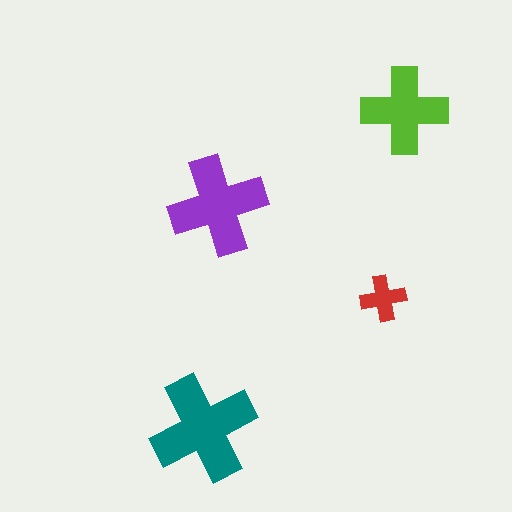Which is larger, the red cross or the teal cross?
The teal one.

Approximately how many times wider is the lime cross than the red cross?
About 2 times wider.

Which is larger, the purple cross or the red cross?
The purple one.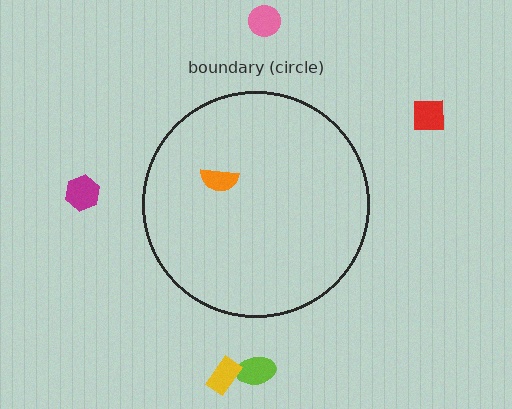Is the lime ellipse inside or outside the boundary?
Outside.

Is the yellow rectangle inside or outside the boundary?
Outside.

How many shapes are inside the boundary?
1 inside, 5 outside.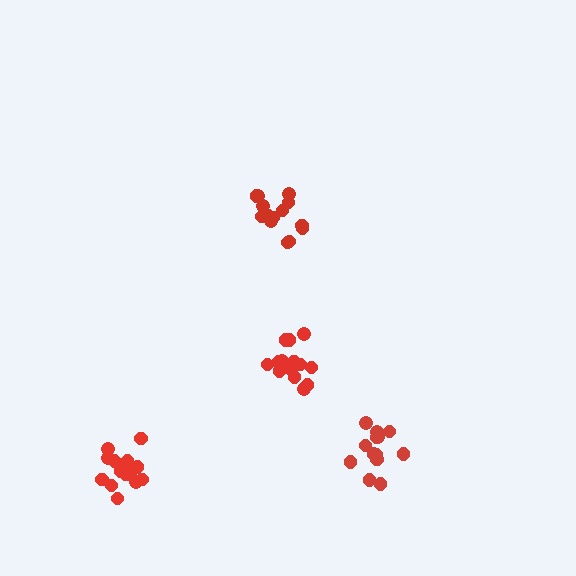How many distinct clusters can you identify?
There are 4 distinct clusters.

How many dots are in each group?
Group 1: 16 dots, Group 2: 14 dots, Group 3: 14 dots, Group 4: 13 dots (57 total).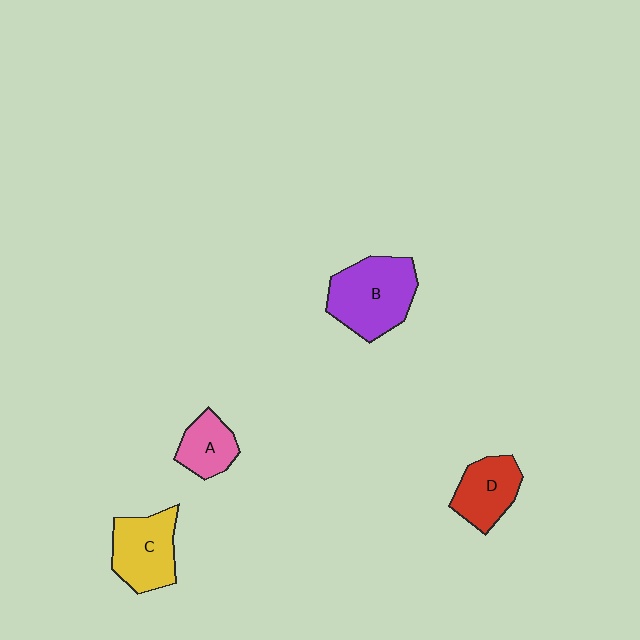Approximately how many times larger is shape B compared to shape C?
Approximately 1.3 times.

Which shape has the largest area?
Shape B (purple).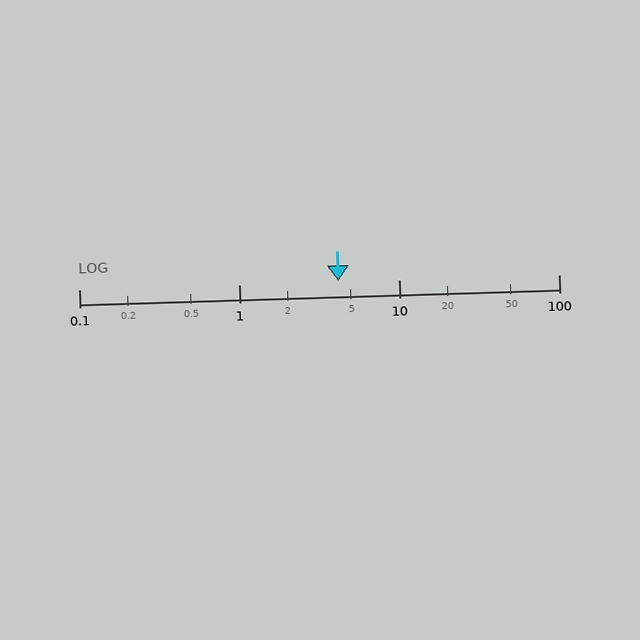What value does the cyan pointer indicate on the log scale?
The pointer indicates approximately 4.2.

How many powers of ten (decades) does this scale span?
The scale spans 3 decades, from 0.1 to 100.